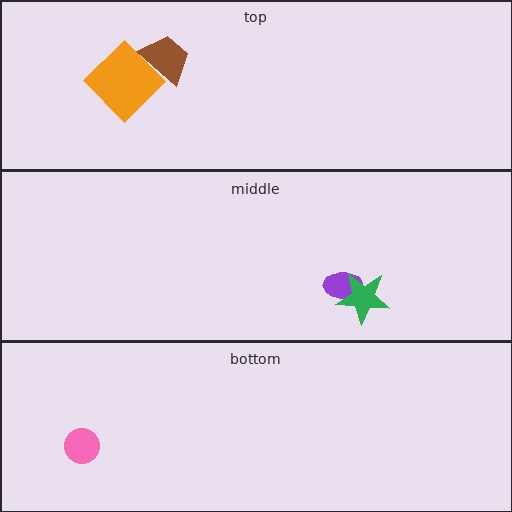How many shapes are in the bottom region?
1.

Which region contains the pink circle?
The bottom region.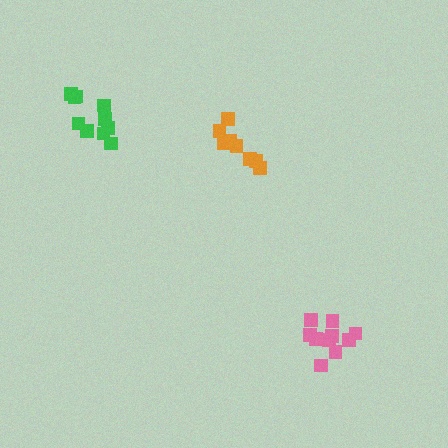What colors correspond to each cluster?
The clusters are colored: pink, orange, green.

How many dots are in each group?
Group 1: 10 dots, Group 2: 8 dots, Group 3: 10 dots (28 total).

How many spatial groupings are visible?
There are 3 spatial groupings.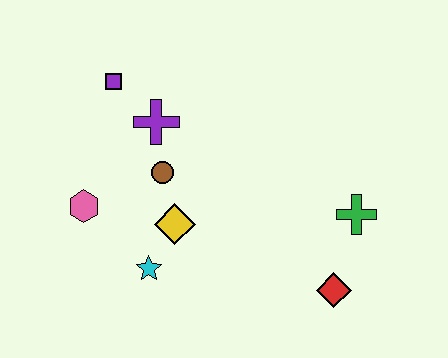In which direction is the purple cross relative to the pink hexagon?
The purple cross is above the pink hexagon.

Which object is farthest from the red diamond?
The purple square is farthest from the red diamond.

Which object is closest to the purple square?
The purple cross is closest to the purple square.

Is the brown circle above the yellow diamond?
Yes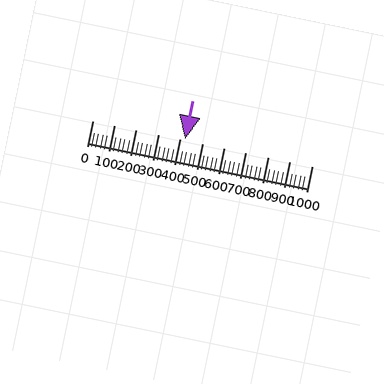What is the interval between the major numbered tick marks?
The major tick marks are spaced 100 units apart.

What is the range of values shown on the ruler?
The ruler shows values from 0 to 1000.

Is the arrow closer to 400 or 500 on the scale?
The arrow is closer to 400.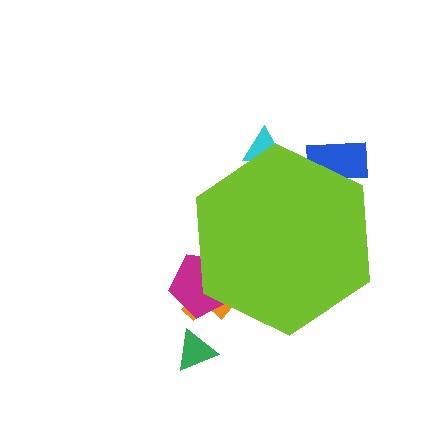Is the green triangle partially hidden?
No, the green triangle is fully visible.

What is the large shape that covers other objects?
A lime hexagon.